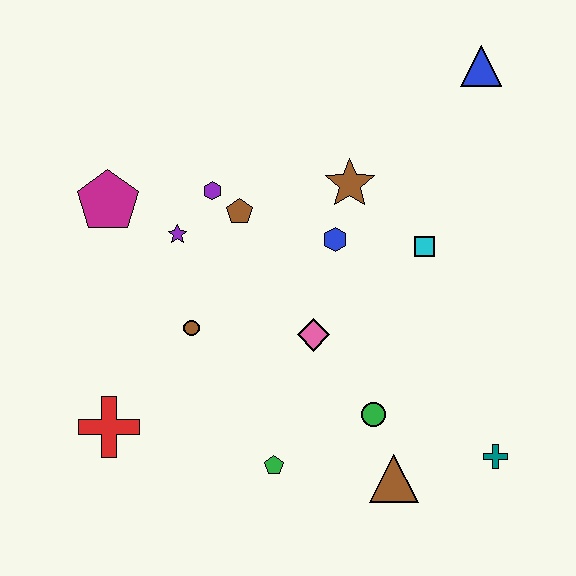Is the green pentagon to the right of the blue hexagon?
No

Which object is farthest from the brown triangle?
The blue triangle is farthest from the brown triangle.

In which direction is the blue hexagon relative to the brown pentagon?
The blue hexagon is to the right of the brown pentagon.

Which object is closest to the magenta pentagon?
The purple star is closest to the magenta pentagon.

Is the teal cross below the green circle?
Yes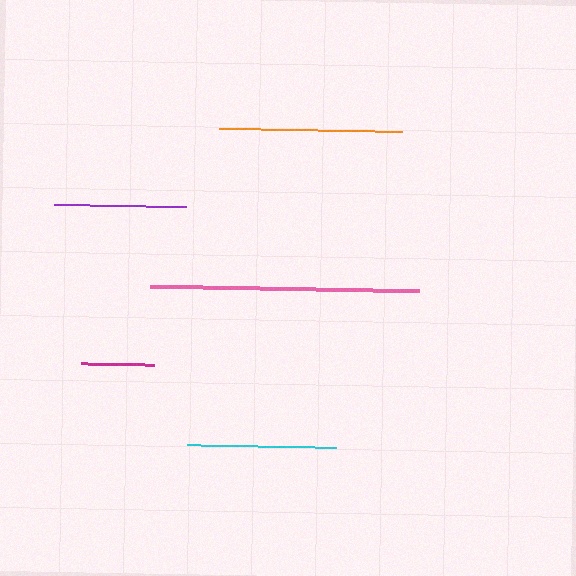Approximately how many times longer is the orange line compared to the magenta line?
The orange line is approximately 2.5 times the length of the magenta line.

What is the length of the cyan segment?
The cyan segment is approximately 149 pixels long.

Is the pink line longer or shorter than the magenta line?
The pink line is longer than the magenta line.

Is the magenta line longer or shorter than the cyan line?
The cyan line is longer than the magenta line.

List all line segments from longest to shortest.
From longest to shortest: pink, orange, cyan, purple, magenta.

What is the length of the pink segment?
The pink segment is approximately 269 pixels long.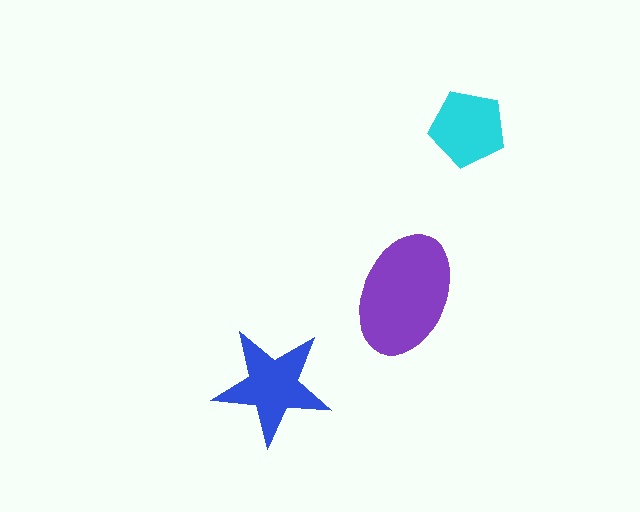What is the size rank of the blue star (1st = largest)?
2nd.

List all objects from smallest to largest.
The cyan pentagon, the blue star, the purple ellipse.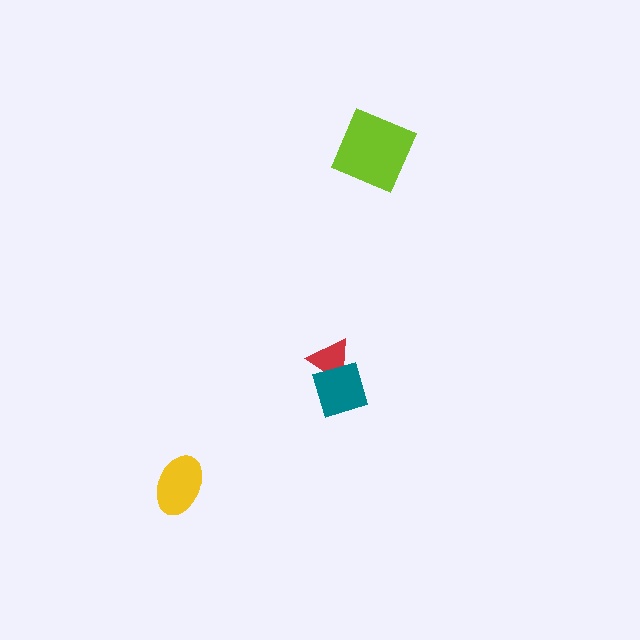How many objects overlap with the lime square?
0 objects overlap with the lime square.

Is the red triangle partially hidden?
Yes, it is partially covered by another shape.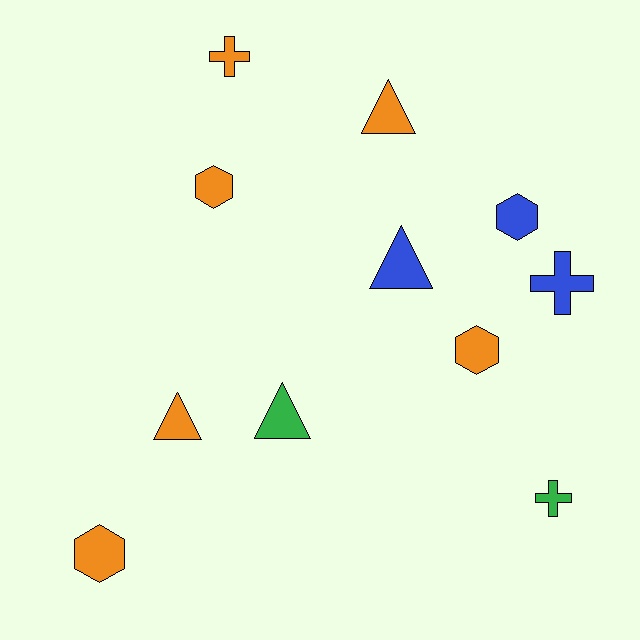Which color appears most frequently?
Orange, with 6 objects.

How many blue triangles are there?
There is 1 blue triangle.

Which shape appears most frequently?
Triangle, with 4 objects.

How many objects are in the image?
There are 11 objects.